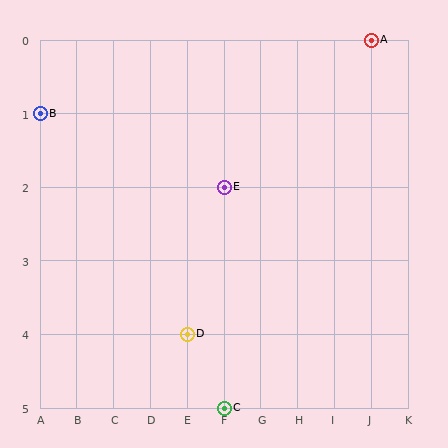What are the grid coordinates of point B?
Point B is at grid coordinates (A, 1).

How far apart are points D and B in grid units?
Points D and B are 4 columns and 3 rows apart (about 5.0 grid units diagonally).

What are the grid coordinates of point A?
Point A is at grid coordinates (J, 0).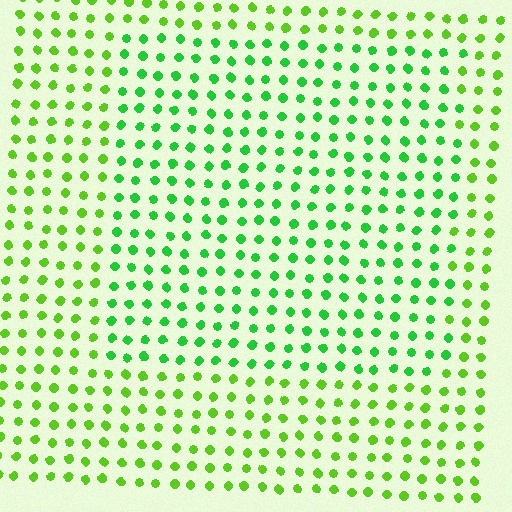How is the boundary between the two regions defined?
The boundary is defined purely by a slight shift in hue (about 29 degrees). Spacing, size, and orientation are identical on both sides.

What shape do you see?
I see a rectangle.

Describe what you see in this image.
The image is filled with small lime elements in a uniform arrangement. A rectangle-shaped region is visible where the elements are tinted to a slightly different hue, forming a subtle color boundary.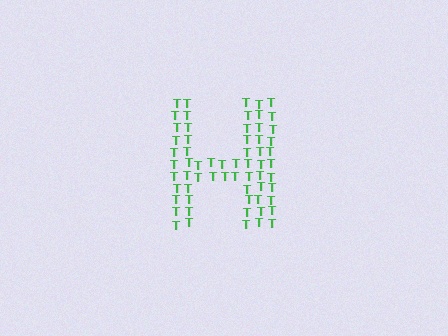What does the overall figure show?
The overall figure shows the letter H.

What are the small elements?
The small elements are letter T's.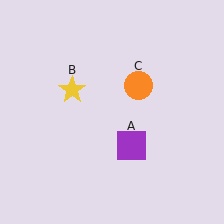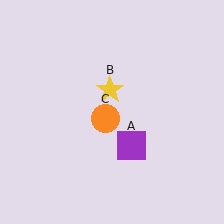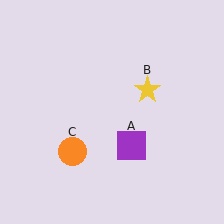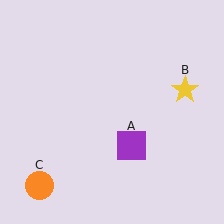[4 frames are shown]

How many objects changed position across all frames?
2 objects changed position: yellow star (object B), orange circle (object C).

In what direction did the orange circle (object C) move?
The orange circle (object C) moved down and to the left.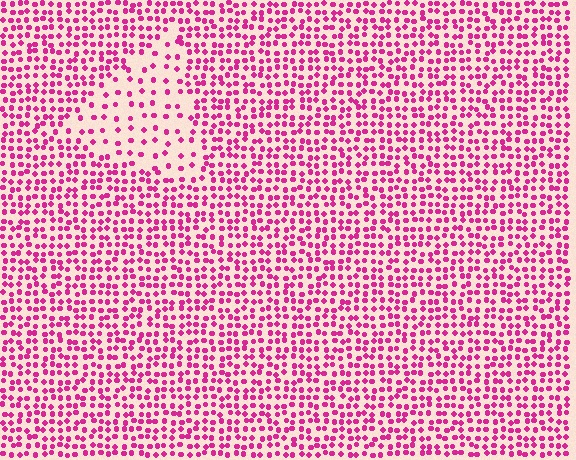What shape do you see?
I see a triangle.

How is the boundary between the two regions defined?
The boundary is defined by a change in element density (approximately 2.4x ratio). All elements are the same color, size, and shape.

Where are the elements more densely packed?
The elements are more densely packed outside the triangle boundary.